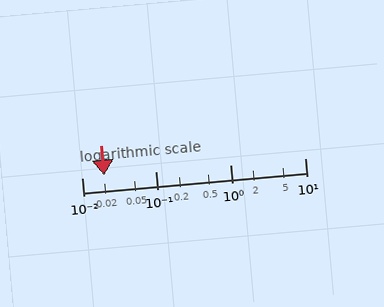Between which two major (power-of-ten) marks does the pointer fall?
The pointer is between 0.01 and 0.1.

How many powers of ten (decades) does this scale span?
The scale spans 3 decades, from 0.01 to 10.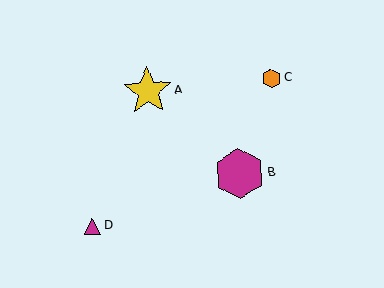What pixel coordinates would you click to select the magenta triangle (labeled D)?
Click at (93, 226) to select the magenta triangle D.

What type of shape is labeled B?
Shape B is a magenta hexagon.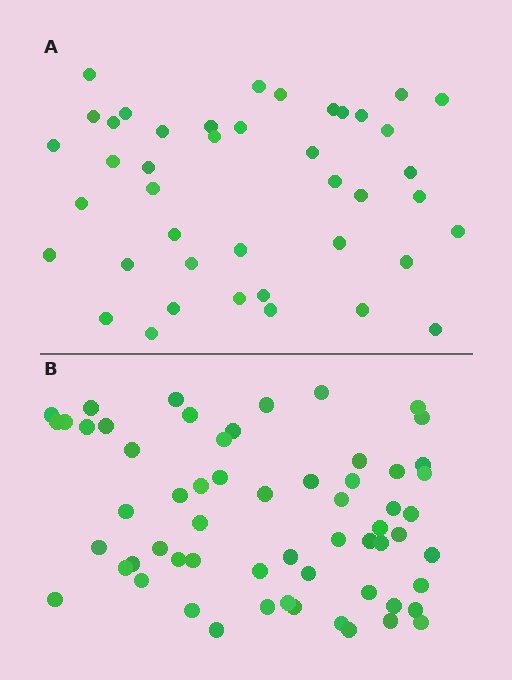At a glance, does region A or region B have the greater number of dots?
Region B (the bottom region) has more dots.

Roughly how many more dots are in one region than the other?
Region B has approximately 20 more dots than region A.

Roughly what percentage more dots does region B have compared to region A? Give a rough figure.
About 45% more.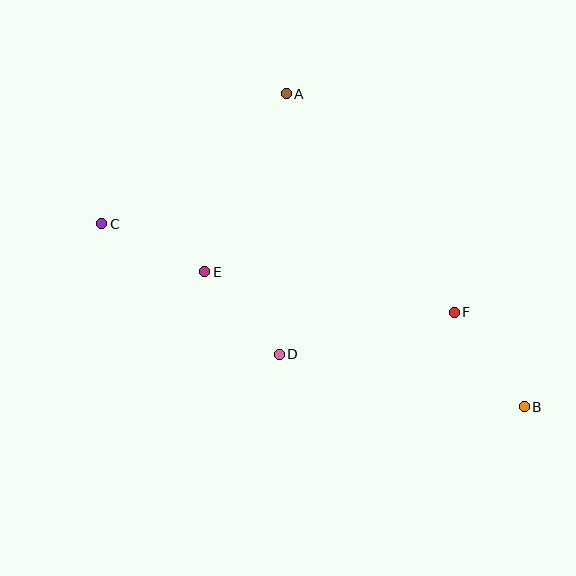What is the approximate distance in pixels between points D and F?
The distance between D and F is approximately 180 pixels.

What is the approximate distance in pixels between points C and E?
The distance between C and E is approximately 114 pixels.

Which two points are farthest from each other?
Points B and C are farthest from each other.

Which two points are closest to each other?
Points D and E are closest to each other.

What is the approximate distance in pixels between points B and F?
The distance between B and F is approximately 118 pixels.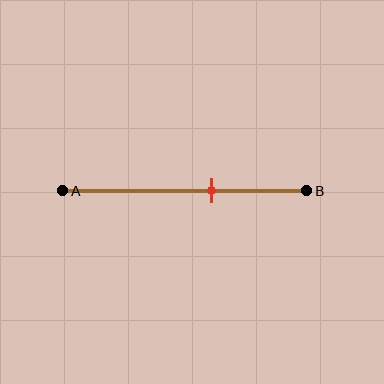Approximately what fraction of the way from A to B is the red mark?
The red mark is approximately 60% of the way from A to B.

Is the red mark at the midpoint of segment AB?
No, the mark is at about 60% from A, not at the 50% midpoint.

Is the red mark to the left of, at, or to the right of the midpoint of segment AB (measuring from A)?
The red mark is to the right of the midpoint of segment AB.